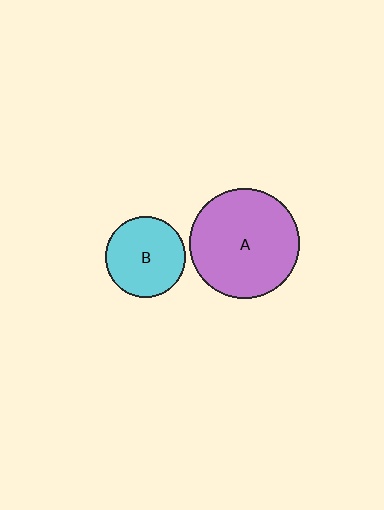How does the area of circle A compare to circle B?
Approximately 1.9 times.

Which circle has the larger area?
Circle A (purple).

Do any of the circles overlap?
No, none of the circles overlap.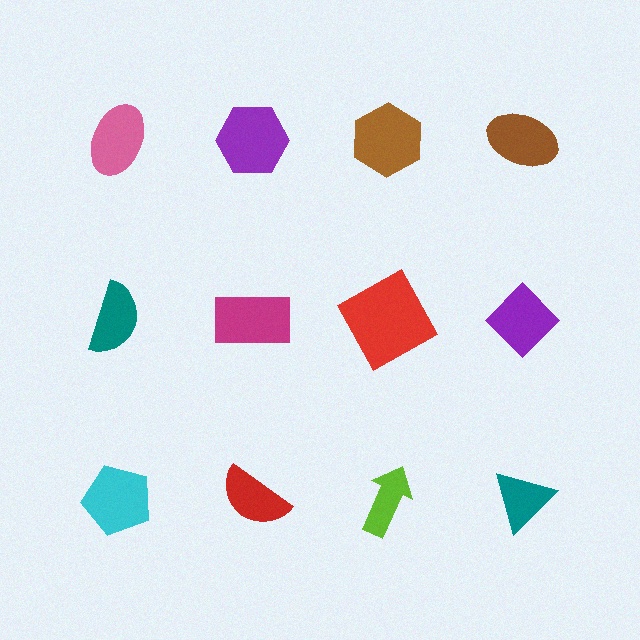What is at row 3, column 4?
A teal triangle.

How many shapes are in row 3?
4 shapes.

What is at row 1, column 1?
A pink ellipse.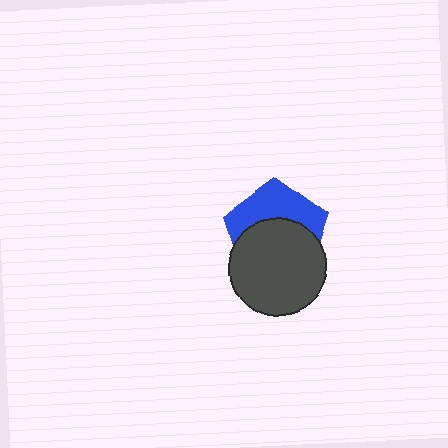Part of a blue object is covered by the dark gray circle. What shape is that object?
It is a pentagon.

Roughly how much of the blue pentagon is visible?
A small part of it is visible (roughly 43%).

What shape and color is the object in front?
The object in front is a dark gray circle.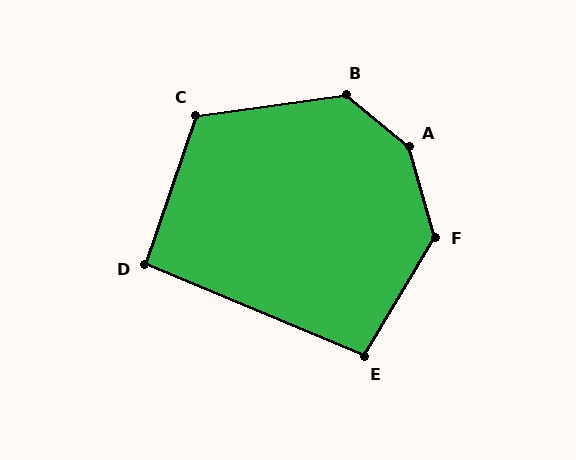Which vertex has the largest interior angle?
A, at approximately 145 degrees.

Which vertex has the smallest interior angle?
D, at approximately 94 degrees.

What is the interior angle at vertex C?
Approximately 117 degrees (obtuse).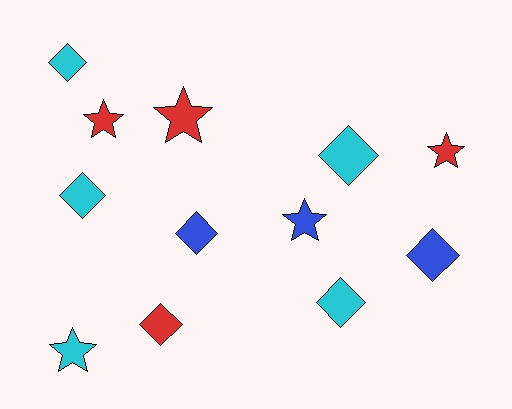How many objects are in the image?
There are 12 objects.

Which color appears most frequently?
Cyan, with 5 objects.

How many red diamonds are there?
There is 1 red diamond.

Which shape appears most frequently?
Diamond, with 7 objects.